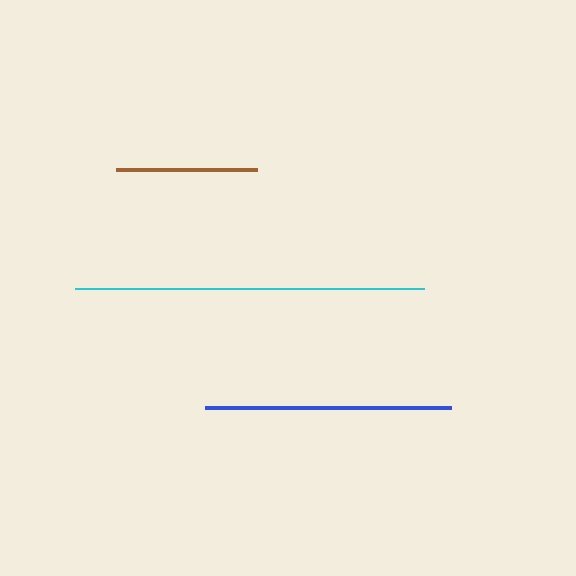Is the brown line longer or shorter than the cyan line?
The cyan line is longer than the brown line.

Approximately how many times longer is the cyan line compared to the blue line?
The cyan line is approximately 1.4 times the length of the blue line.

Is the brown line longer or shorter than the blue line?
The blue line is longer than the brown line.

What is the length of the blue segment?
The blue segment is approximately 246 pixels long.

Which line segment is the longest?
The cyan line is the longest at approximately 349 pixels.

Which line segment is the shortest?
The brown line is the shortest at approximately 141 pixels.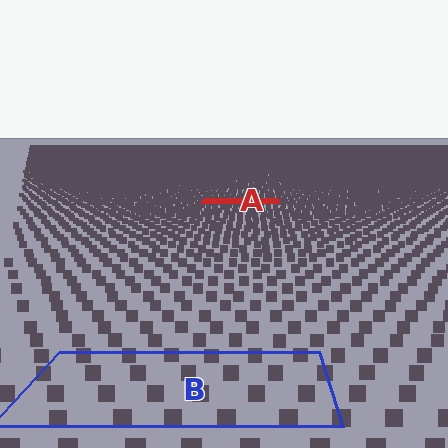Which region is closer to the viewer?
Region B is closer. The texture elements there are larger and more spread out.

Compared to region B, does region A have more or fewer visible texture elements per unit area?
Region A has more texture elements per unit area — they are packed more densely because it is farther away.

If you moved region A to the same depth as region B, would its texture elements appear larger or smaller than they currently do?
They would appear larger. At a closer depth, the same texture elements are projected at a bigger on-screen size.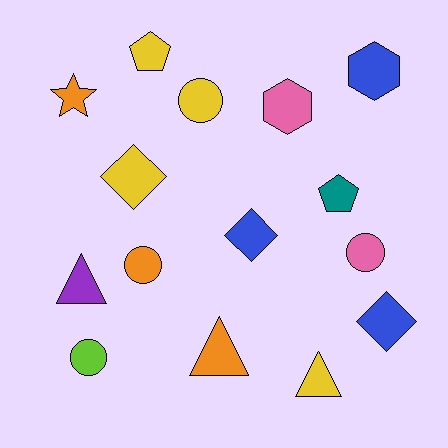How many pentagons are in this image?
There are 2 pentagons.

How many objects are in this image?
There are 15 objects.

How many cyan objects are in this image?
There are no cyan objects.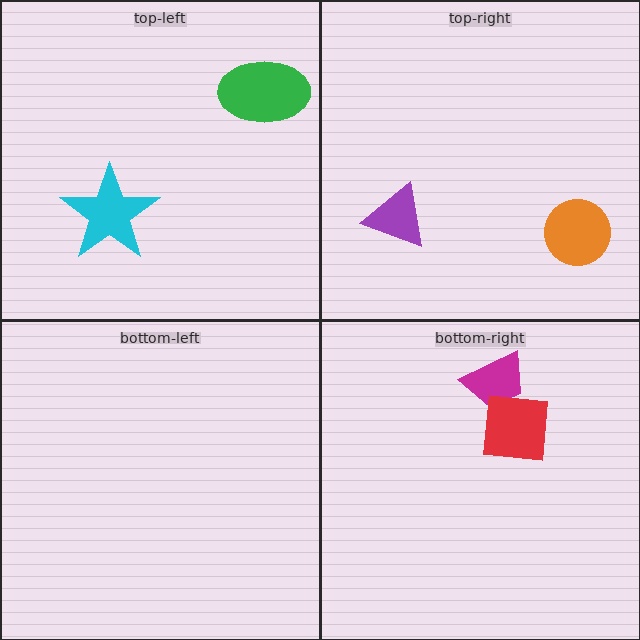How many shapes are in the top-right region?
2.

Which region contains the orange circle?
The top-right region.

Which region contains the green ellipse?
The top-left region.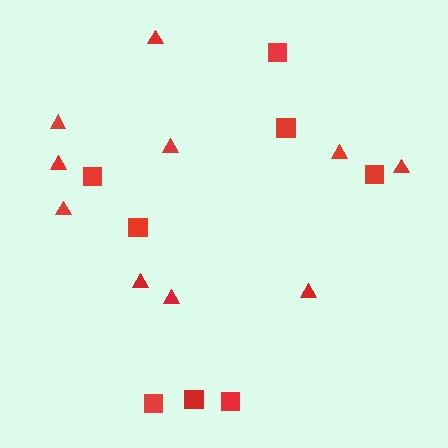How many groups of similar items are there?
There are 2 groups: one group of triangles (10) and one group of squares (8).